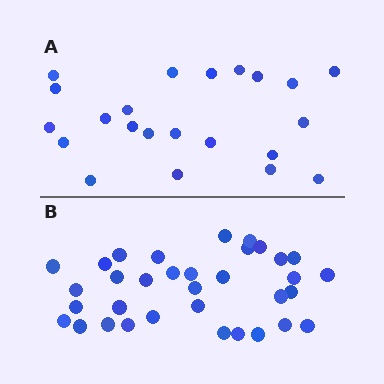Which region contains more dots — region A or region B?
Region B (the bottom region) has more dots.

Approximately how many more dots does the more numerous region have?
Region B has roughly 12 or so more dots than region A.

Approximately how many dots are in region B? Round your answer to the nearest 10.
About 30 dots. (The exact count is 34, which rounds to 30.)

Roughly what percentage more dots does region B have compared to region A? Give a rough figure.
About 55% more.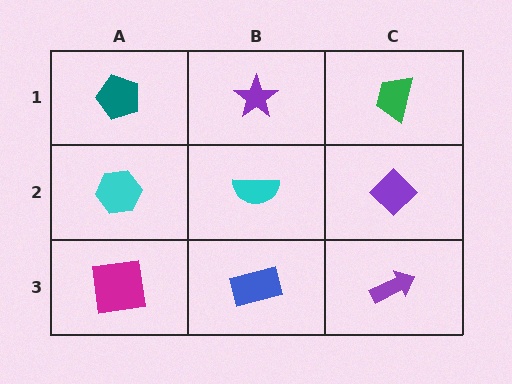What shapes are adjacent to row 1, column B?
A cyan semicircle (row 2, column B), a teal pentagon (row 1, column A), a green trapezoid (row 1, column C).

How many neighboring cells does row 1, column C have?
2.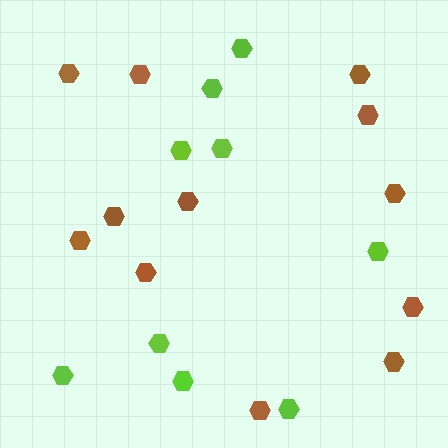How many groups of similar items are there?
There are 2 groups: one group of lime hexagons (9) and one group of brown hexagons (12).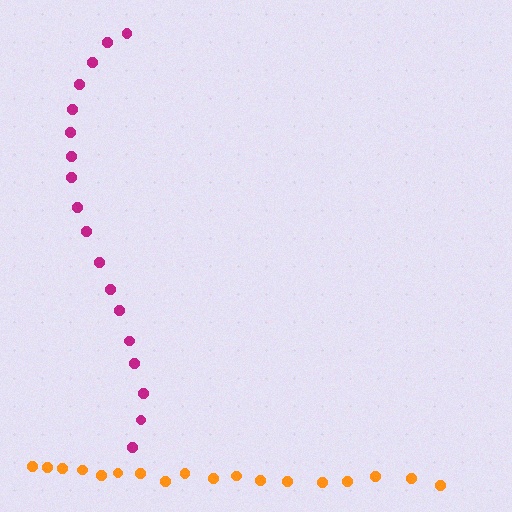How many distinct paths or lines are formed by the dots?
There are 2 distinct paths.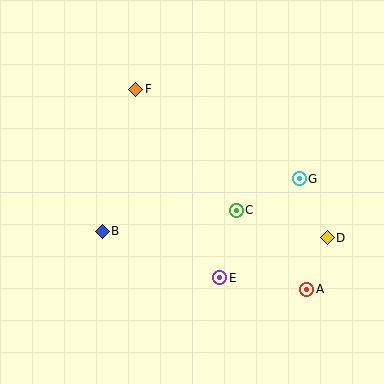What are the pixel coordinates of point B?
Point B is at (102, 231).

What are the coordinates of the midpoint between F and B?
The midpoint between F and B is at (119, 160).